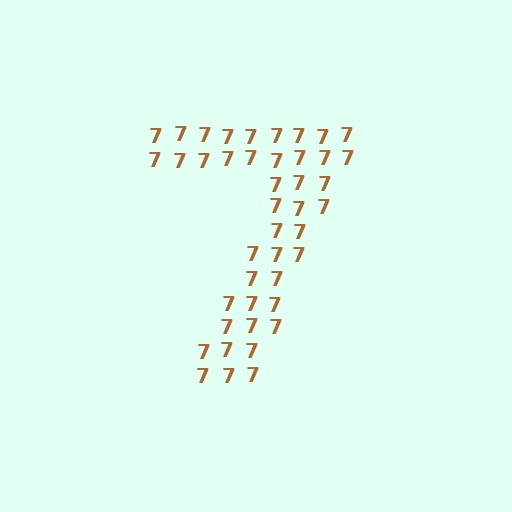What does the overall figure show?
The overall figure shows the digit 7.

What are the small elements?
The small elements are digit 7's.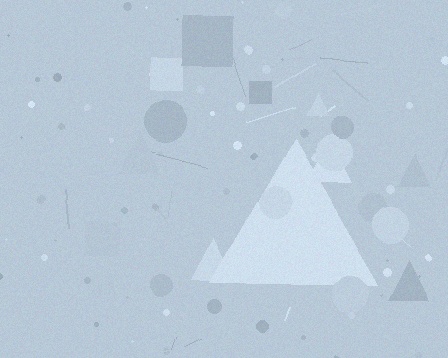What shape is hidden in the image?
A triangle is hidden in the image.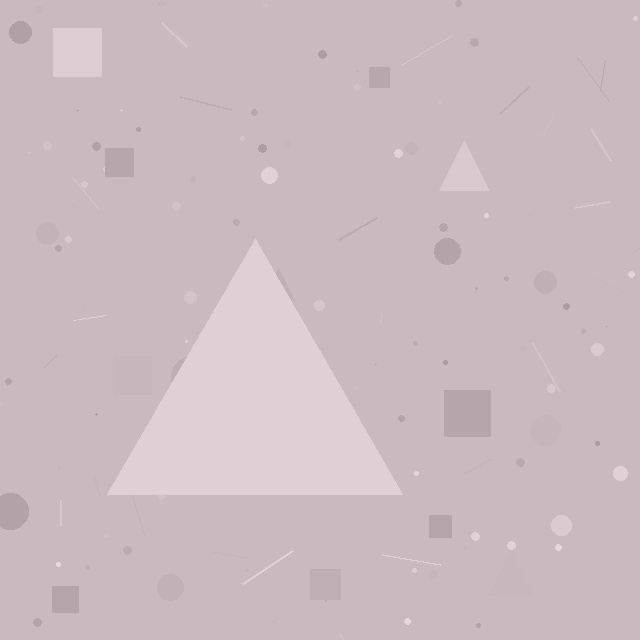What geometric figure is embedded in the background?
A triangle is embedded in the background.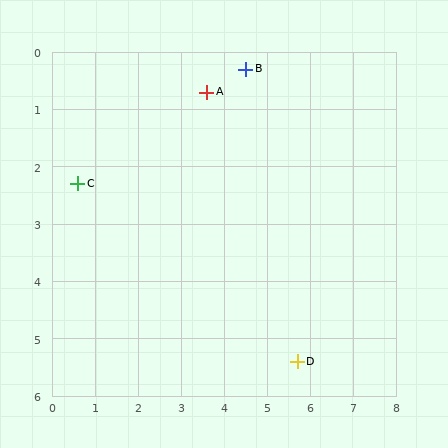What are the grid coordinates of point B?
Point B is at approximately (4.5, 0.3).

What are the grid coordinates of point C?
Point C is at approximately (0.6, 2.3).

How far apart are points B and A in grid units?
Points B and A are about 1.0 grid units apart.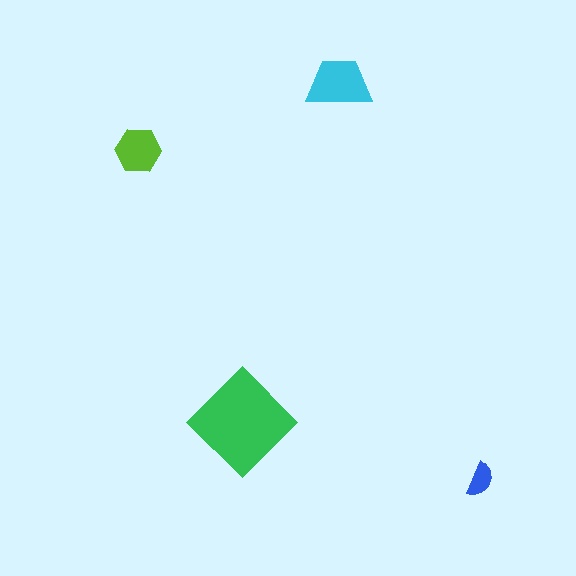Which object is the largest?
The green diamond.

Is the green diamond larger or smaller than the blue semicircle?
Larger.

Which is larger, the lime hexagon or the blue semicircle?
The lime hexagon.